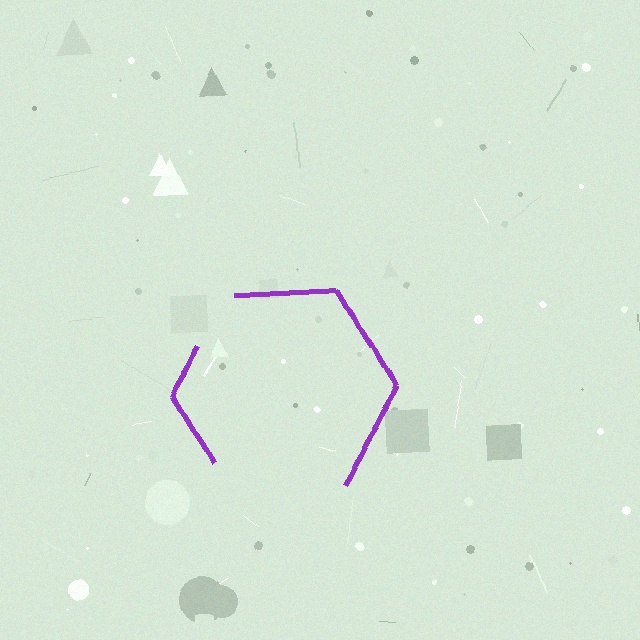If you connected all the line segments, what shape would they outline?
They would outline a hexagon.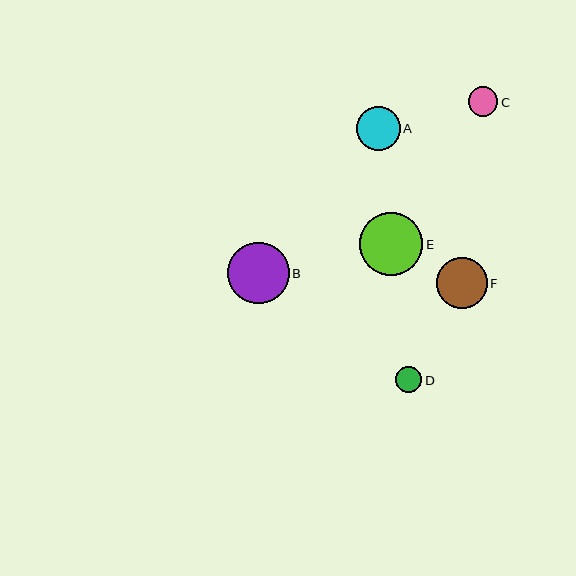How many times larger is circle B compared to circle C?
Circle B is approximately 2.1 times the size of circle C.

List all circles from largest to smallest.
From largest to smallest: E, B, F, A, C, D.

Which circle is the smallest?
Circle D is the smallest with a size of approximately 26 pixels.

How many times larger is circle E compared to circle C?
Circle E is approximately 2.1 times the size of circle C.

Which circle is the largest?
Circle E is the largest with a size of approximately 63 pixels.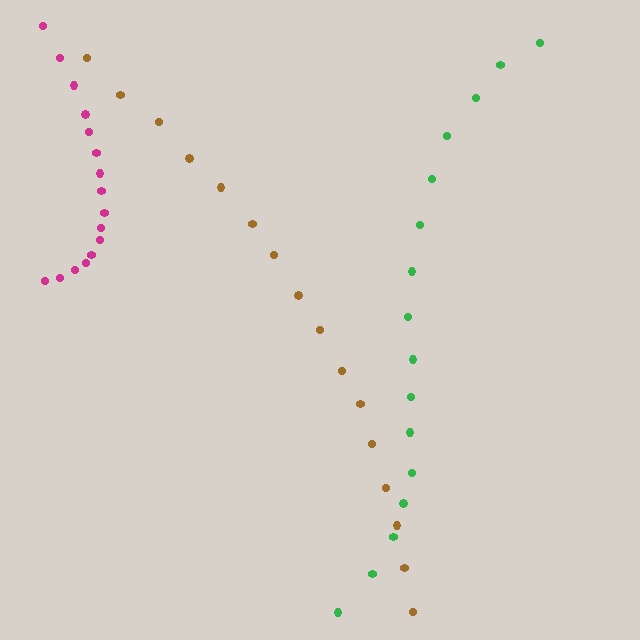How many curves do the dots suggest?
There are 3 distinct paths.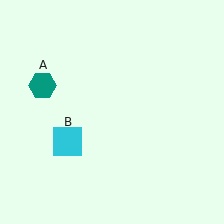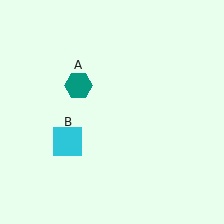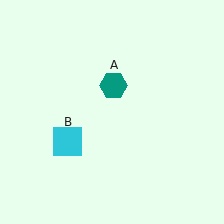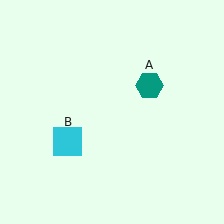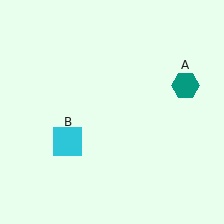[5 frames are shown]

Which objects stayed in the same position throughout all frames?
Cyan square (object B) remained stationary.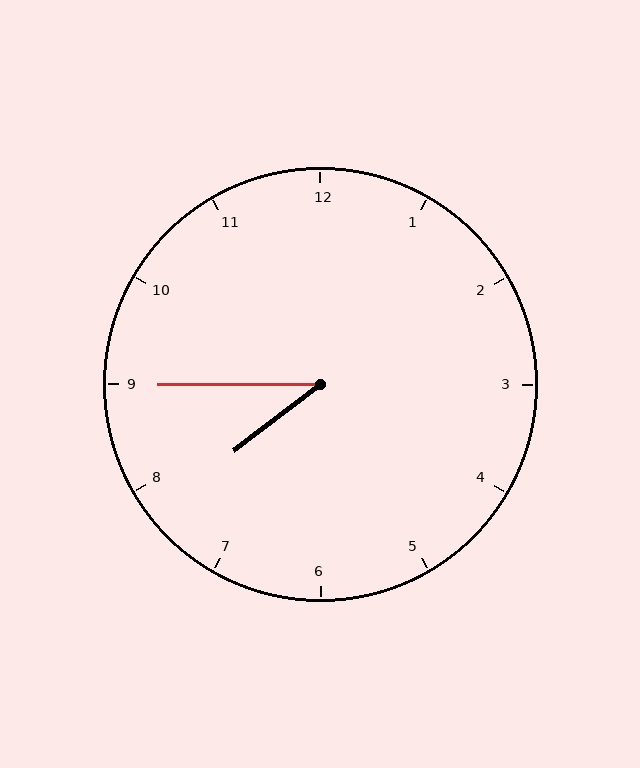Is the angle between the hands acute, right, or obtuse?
It is acute.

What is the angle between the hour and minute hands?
Approximately 38 degrees.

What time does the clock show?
7:45.